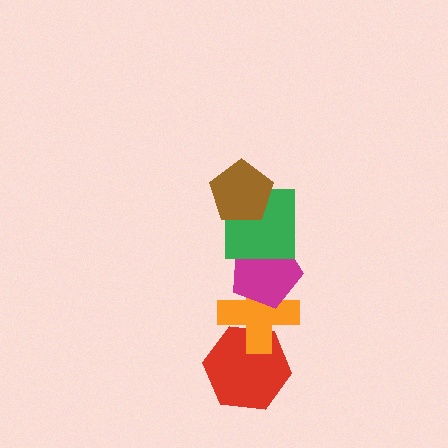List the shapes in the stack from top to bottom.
From top to bottom: the brown pentagon, the green square, the magenta pentagon, the orange cross, the red hexagon.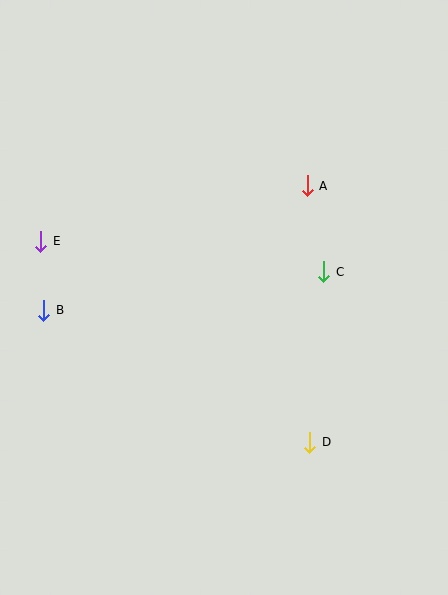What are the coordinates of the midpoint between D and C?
The midpoint between D and C is at (317, 357).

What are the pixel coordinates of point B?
Point B is at (44, 310).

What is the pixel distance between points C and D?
The distance between C and D is 171 pixels.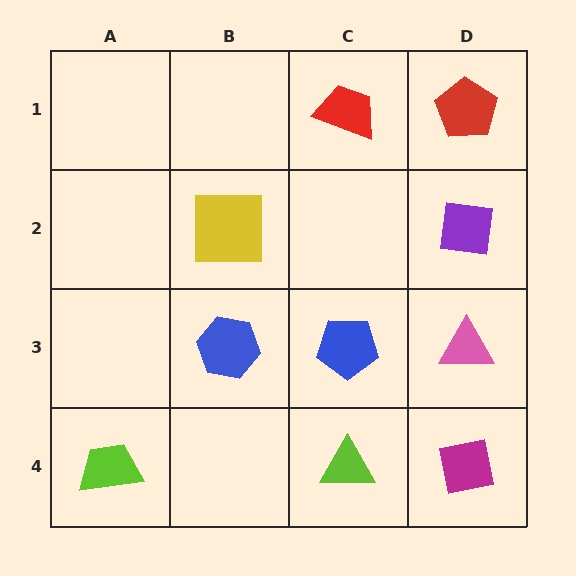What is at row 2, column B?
A yellow square.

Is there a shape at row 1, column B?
No, that cell is empty.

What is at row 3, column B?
A blue hexagon.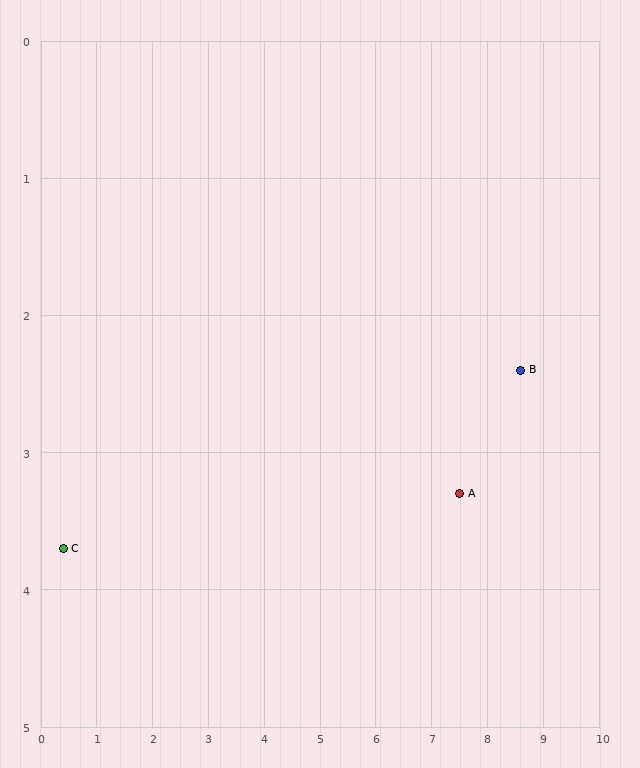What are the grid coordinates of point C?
Point C is at approximately (0.4, 3.7).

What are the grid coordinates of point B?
Point B is at approximately (8.6, 2.4).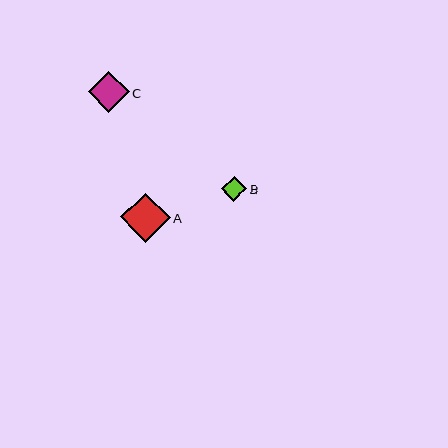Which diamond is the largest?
Diamond A is the largest with a size of approximately 49 pixels.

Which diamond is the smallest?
Diamond B is the smallest with a size of approximately 25 pixels.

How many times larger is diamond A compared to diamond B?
Diamond A is approximately 2.0 times the size of diamond B.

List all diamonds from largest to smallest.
From largest to smallest: A, C, B.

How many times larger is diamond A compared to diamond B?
Diamond A is approximately 2.0 times the size of diamond B.